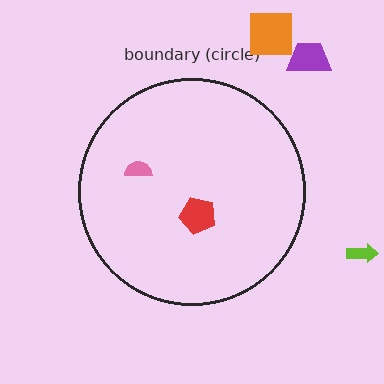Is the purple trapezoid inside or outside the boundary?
Outside.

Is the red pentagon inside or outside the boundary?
Inside.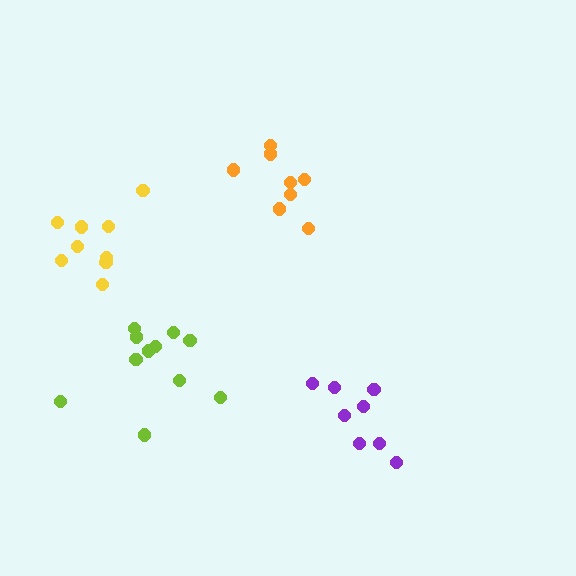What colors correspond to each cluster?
The clusters are colored: purple, lime, yellow, orange.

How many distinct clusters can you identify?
There are 4 distinct clusters.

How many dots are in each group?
Group 1: 8 dots, Group 2: 11 dots, Group 3: 9 dots, Group 4: 8 dots (36 total).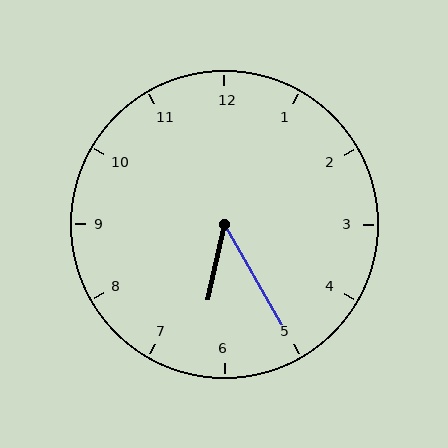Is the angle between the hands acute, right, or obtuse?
It is acute.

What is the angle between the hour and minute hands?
Approximately 42 degrees.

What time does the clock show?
6:25.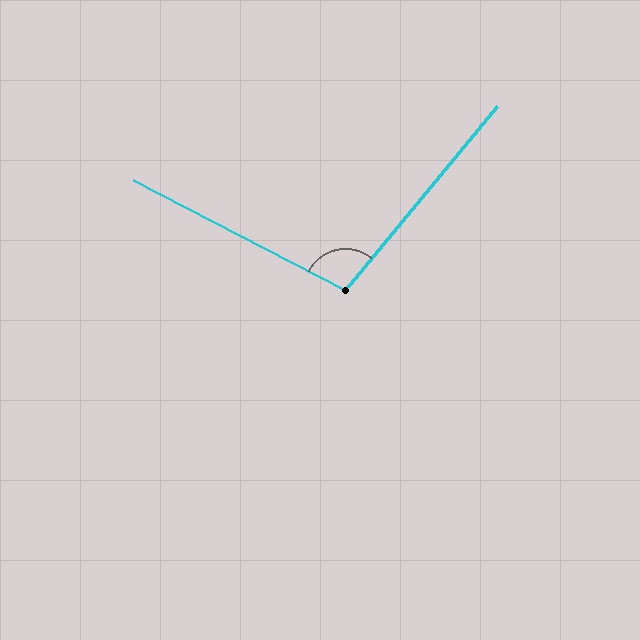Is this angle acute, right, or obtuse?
It is obtuse.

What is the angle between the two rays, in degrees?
Approximately 102 degrees.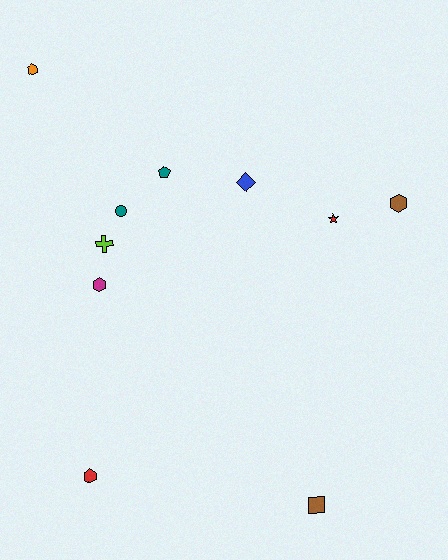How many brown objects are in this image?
There are 2 brown objects.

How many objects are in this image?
There are 10 objects.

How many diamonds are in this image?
There is 1 diamond.